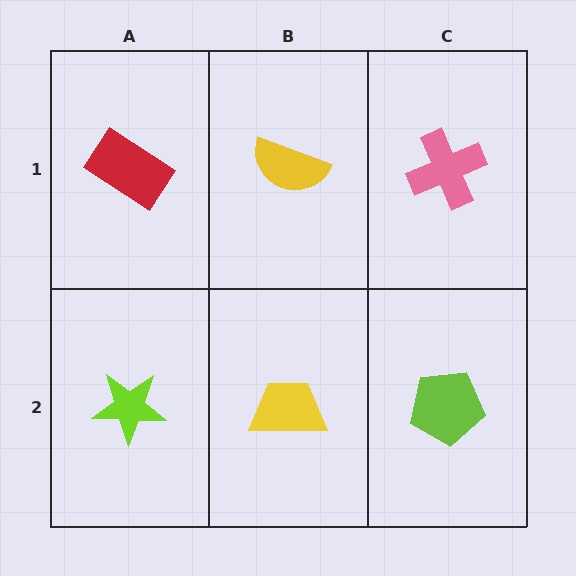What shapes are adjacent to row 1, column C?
A lime pentagon (row 2, column C), a yellow semicircle (row 1, column B).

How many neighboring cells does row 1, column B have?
3.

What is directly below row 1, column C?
A lime pentagon.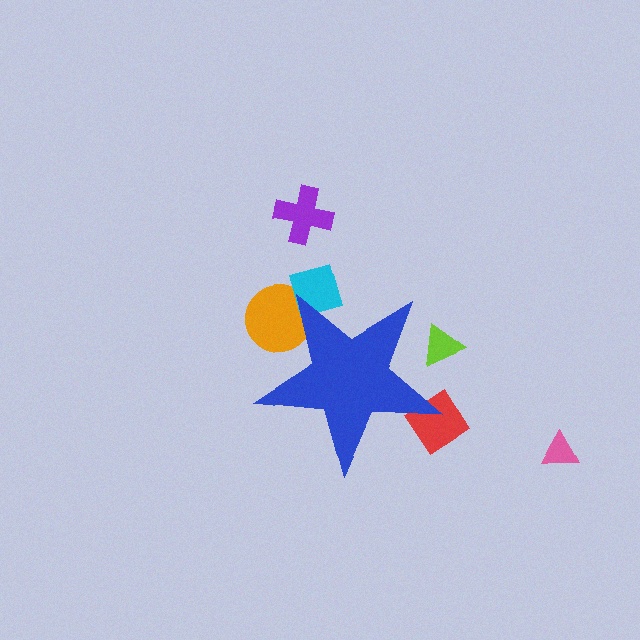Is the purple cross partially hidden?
No, the purple cross is fully visible.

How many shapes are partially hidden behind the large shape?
4 shapes are partially hidden.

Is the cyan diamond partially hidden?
Yes, the cyan diamond is partially hidden behind the blue star.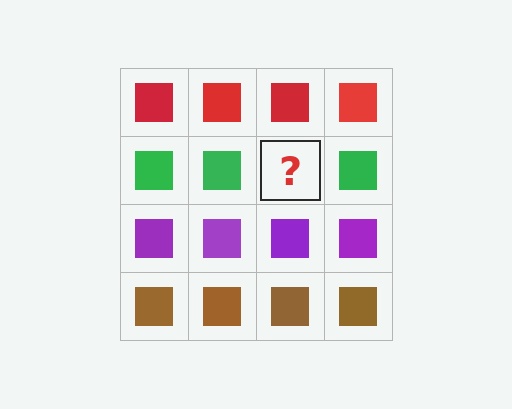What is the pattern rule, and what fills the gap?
The rule is that each row has a consistent color. The gap should be filled with a green square.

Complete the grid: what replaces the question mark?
The question mark should be replaced with a green square.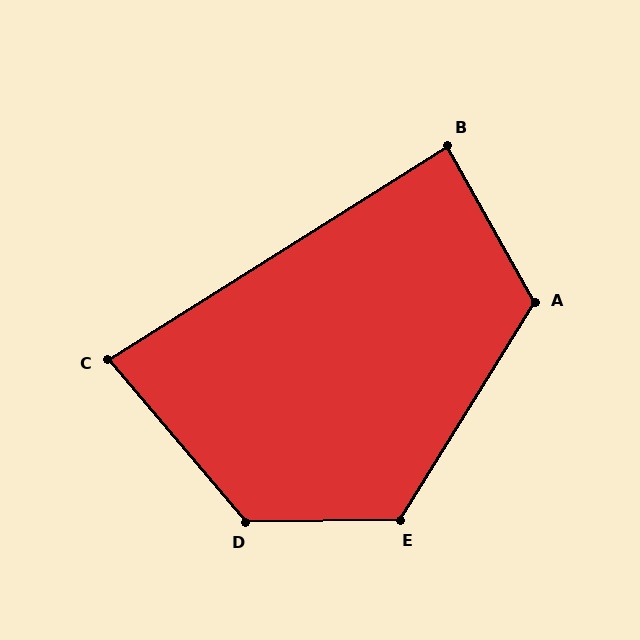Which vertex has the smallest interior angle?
C, at approximately 82 degrees.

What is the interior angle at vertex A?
Approximately 119 degrees (obtuse).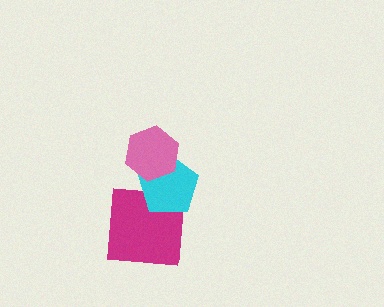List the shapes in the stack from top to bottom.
From top to bottom: the pink hexagon, the cyan pentagon, the magenta square.